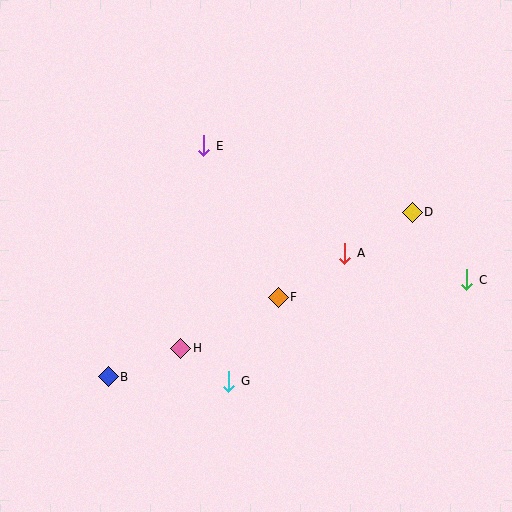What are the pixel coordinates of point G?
Point G is at (229, 381).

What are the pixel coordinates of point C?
Point C is at (467, 280).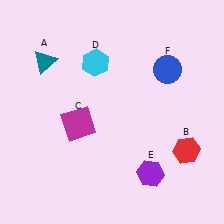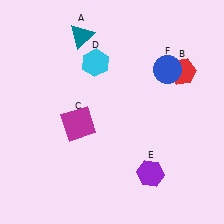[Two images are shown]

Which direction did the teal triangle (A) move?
The teal triangle (A) moved right.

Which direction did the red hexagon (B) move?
The red hexagon (B) moved up.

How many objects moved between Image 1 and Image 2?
2 objects moved between the two images.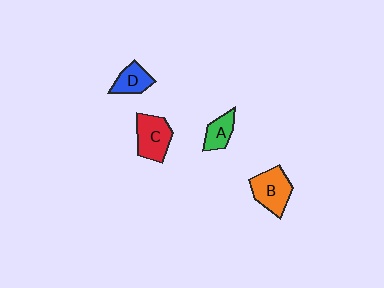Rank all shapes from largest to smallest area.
From largest to smallest: B (orange), C (red), D (blue), A (green).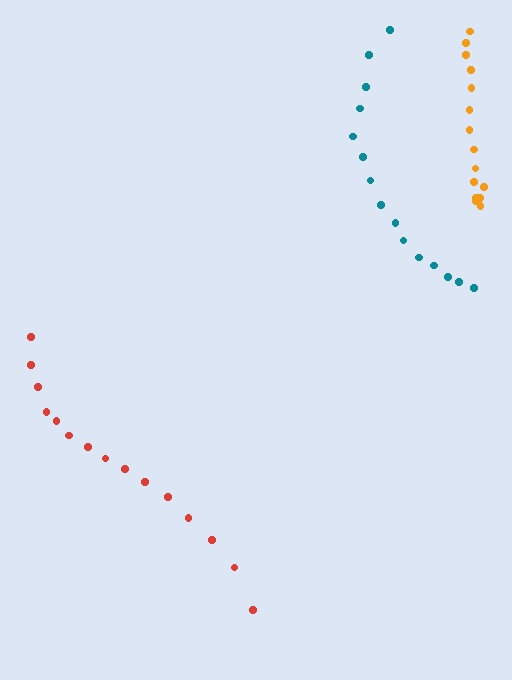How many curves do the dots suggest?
There are 3 distinct paths.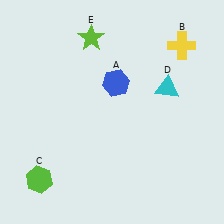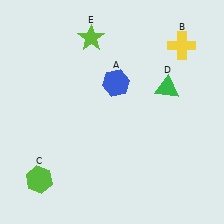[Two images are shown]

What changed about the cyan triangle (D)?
In Image 1, D is cyan. In Image 2, it changed to green.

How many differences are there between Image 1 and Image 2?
There is 1 difference between the two images.